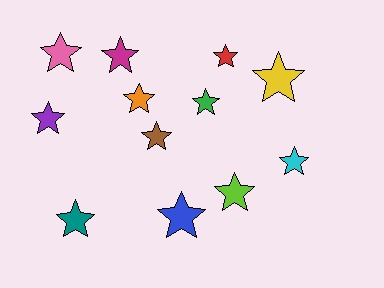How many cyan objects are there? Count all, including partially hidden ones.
There is 1 cyan object.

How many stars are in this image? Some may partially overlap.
There are 12 stars.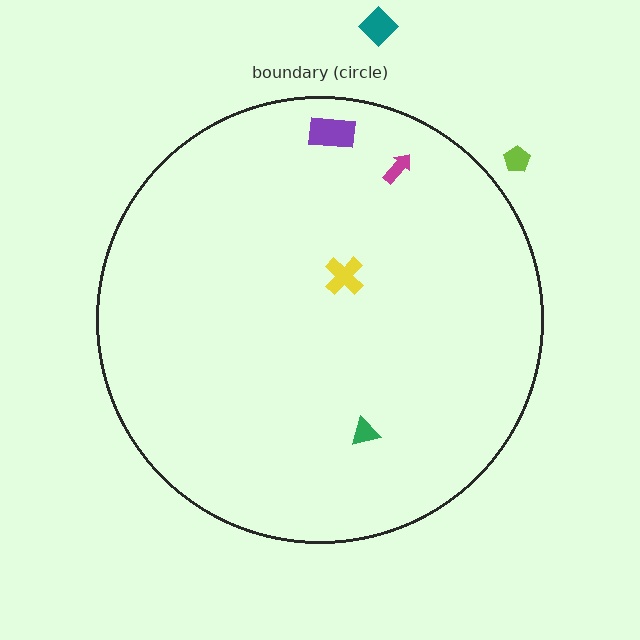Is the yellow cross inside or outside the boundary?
Inside.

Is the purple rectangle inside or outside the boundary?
Inside.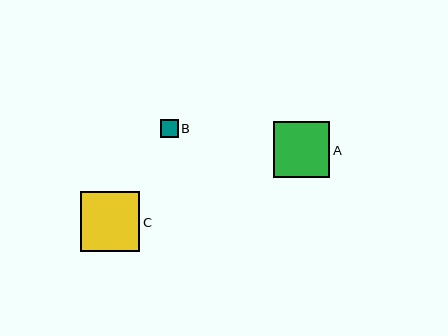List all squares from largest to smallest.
From largest to smallest: C, A, B.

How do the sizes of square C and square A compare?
Square C and square A are approximately the same size.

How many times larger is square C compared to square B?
Square C is approximately 3.4 times the size of square B.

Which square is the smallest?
Square B is the smallest with a size of approximately 18 pixels.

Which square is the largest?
Square C is the largest with a size of approximately 59 pixels.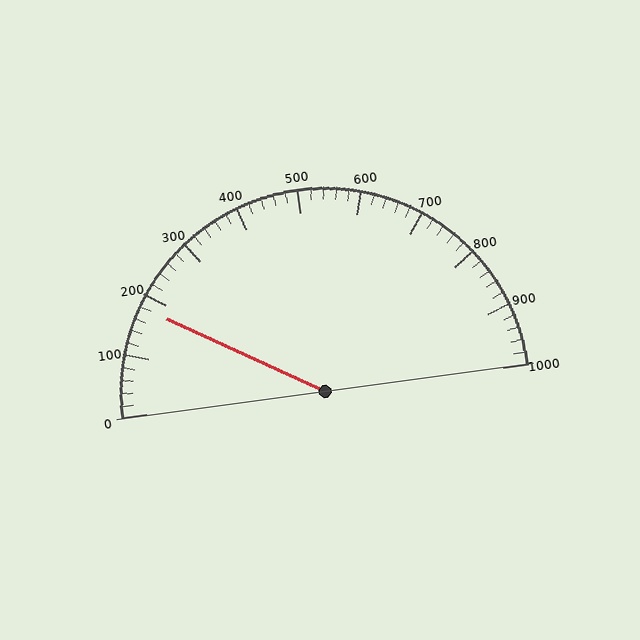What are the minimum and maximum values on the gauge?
The gauge ranges from 0 to 1000.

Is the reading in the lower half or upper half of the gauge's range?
The reading is in the lower half of the range (0 to 1000).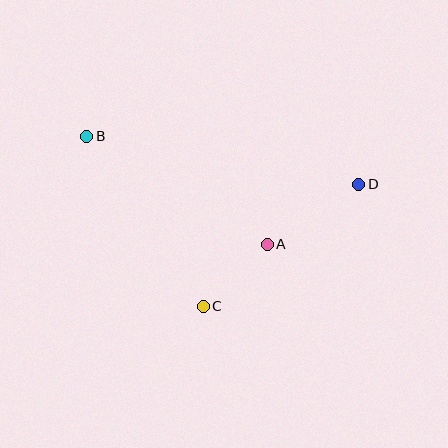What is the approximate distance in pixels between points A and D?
The distance between A and D is approximately 110 pixels.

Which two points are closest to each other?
Points A and C are closest to each other.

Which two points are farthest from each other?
Points B and D are farthest from each other.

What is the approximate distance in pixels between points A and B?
The distance between A and B is approximately 210 pixels.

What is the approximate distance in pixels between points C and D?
The distance between C and D is approximately 198 pixels.